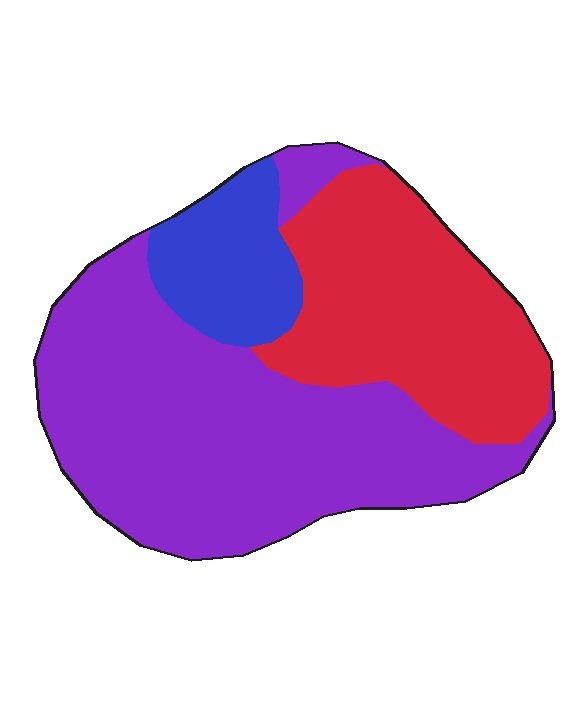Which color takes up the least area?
Blue, at roughly 15%.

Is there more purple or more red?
Purple.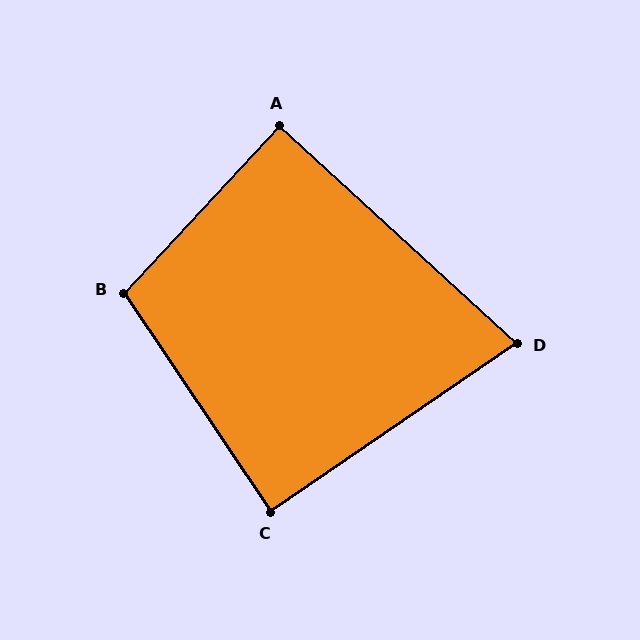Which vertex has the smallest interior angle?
D, at approximately 77 degrees.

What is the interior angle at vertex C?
Approximately 89 degrees (approximately right).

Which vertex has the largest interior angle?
B, at approximately 103 degrees.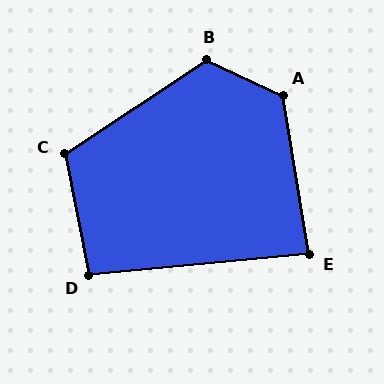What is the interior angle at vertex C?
Approximately 112 degrees (obtuse).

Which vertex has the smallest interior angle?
E, at approximately 86 degrees.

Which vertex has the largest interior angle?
A, at approximately 124 degrees.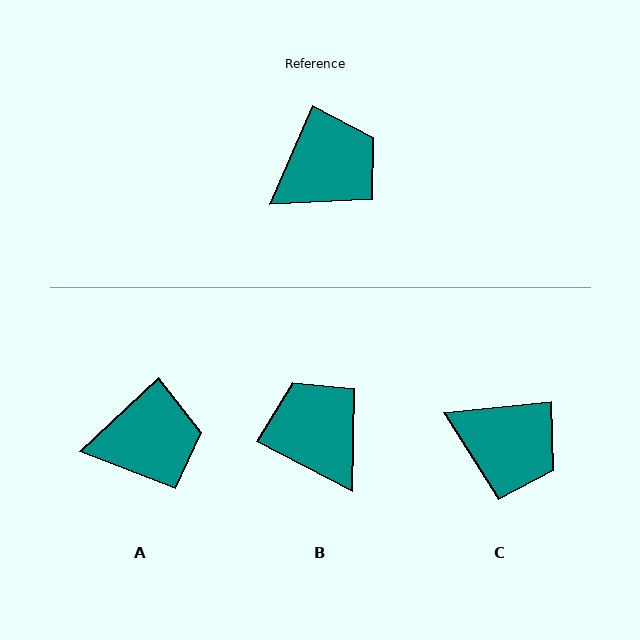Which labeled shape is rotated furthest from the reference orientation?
B, about 86 degrees away.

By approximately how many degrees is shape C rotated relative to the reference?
Approximately 61 degrees clockwise.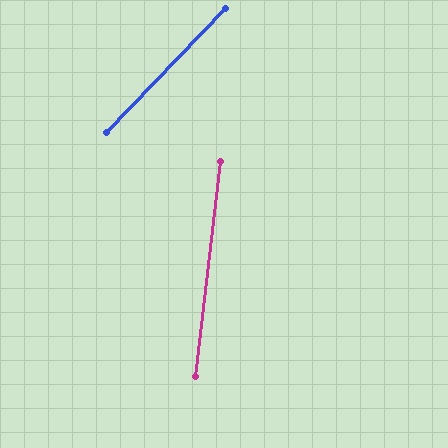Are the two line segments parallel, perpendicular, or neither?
Neither parallel nor perpendicular — they differ by about 37°.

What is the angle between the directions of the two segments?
Approximately 37 degrees.